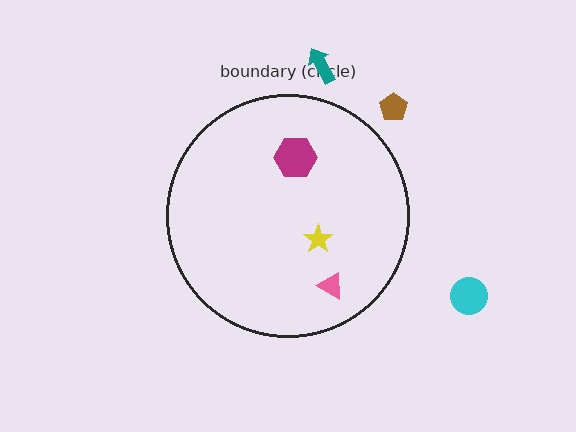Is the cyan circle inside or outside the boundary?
Outside.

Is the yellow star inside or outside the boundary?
Inside.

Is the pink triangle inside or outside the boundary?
Inside.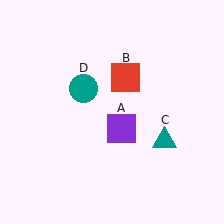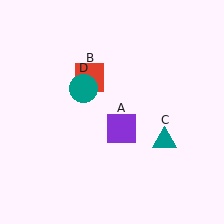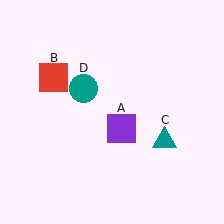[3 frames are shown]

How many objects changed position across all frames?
1 object changed position: red square (object B).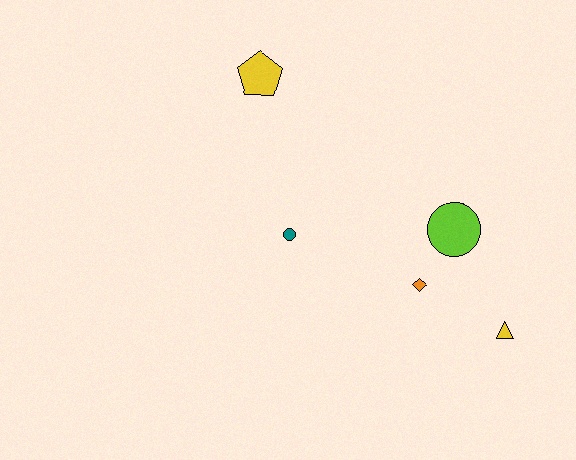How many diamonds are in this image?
There is 1 diamond.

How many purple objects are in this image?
There are no purple objects.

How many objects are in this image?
There are 5 objects.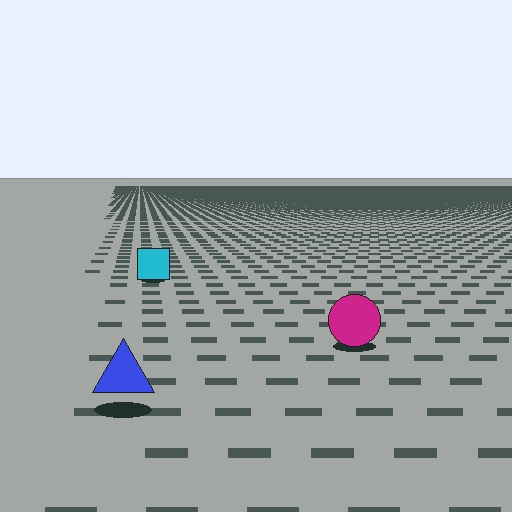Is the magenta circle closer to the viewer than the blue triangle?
No. The blue triangle is closer — you can tell from the texture gradient: the ground texture is coarser near it.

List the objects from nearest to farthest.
From nearest to farthest: the blue triangle, the magenta circle, the cyan square.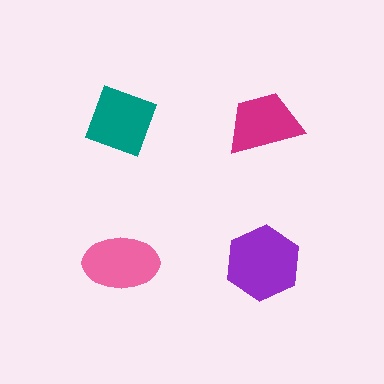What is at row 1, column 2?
A magenta trapezoid.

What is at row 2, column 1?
A pink ellipse.